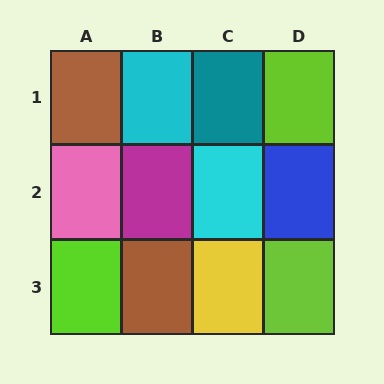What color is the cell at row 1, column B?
Cyan.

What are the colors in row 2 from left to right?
Pink, magenta, cyan, blue.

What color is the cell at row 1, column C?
Teal.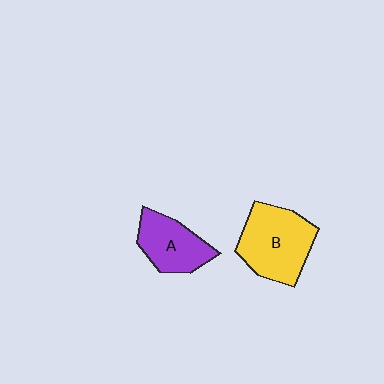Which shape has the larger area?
Shape B (yellow).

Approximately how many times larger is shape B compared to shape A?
Approximately 1.4 times.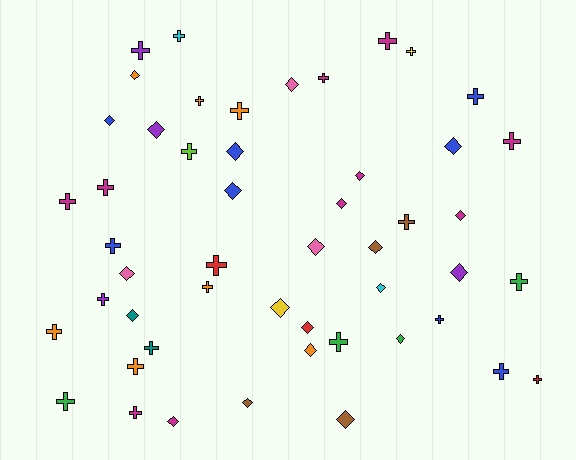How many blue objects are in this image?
There are 8 blue objects.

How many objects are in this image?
There are 50 objects.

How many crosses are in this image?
There are 27 crosses.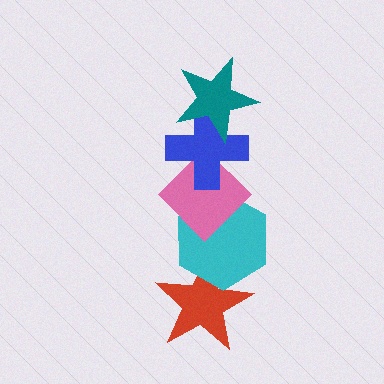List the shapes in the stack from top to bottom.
From top to bottom: the teal star, the blue cross, the pink diamond, the cyan hexagon, the red star.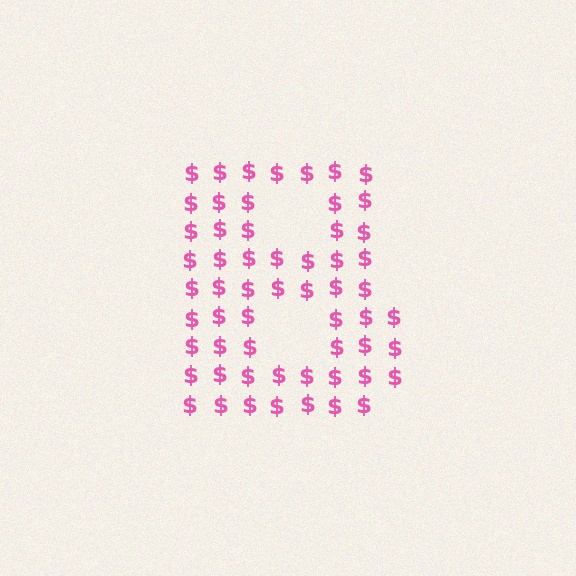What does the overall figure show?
The overall figure shows the letter B.